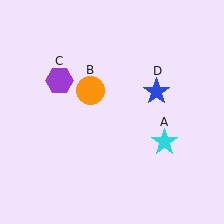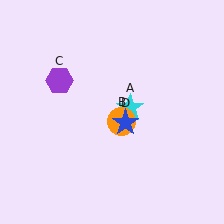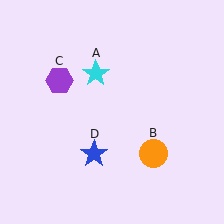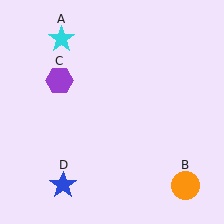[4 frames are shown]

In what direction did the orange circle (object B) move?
The orange circle (object B) moved down and to the right.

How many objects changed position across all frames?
3 objects changed position: cyan star (object A), orange circle (object B), blue star (object D).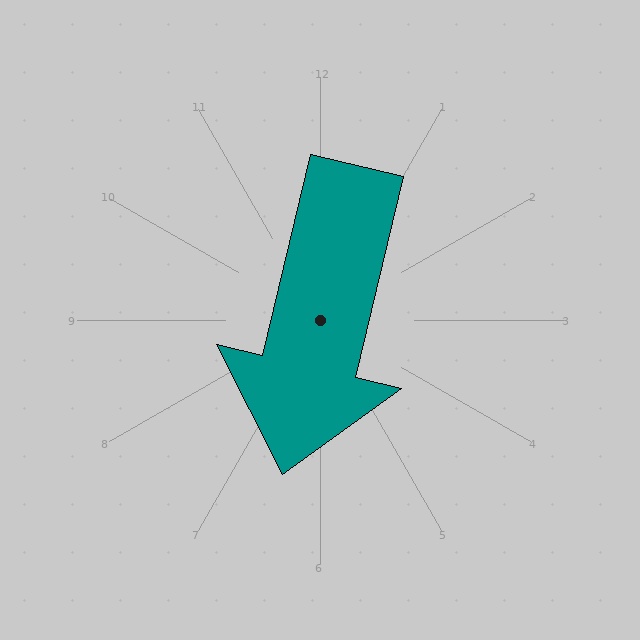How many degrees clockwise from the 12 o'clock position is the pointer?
Approximately 194 degrees.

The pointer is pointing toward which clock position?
Roughly 6 o'clock.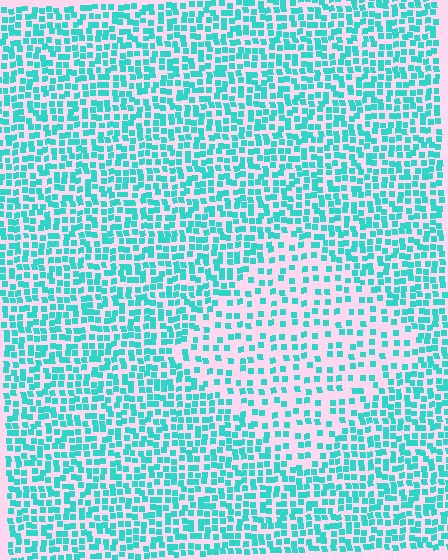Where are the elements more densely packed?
The elements are more densely packed outside the diamond boundary.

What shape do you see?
I see a diamond.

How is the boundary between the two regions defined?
The boundary is defined by a change in element density (approximately 2.0x ratio). All elements are the same color, size, and shape.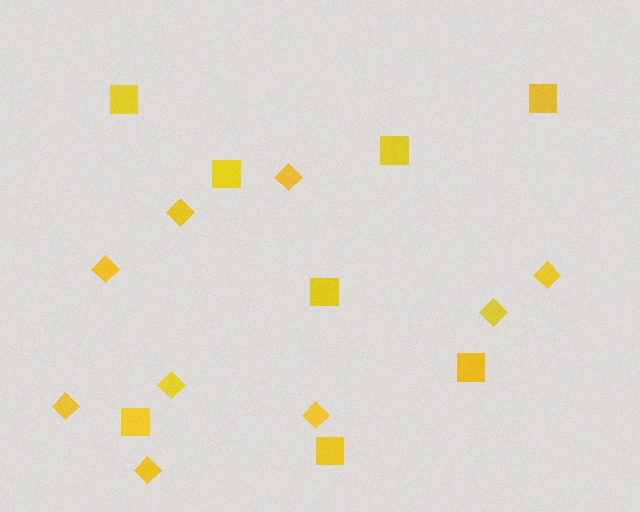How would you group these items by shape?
There are 2 groups: one group of diamonds (9) and one group of squares (8).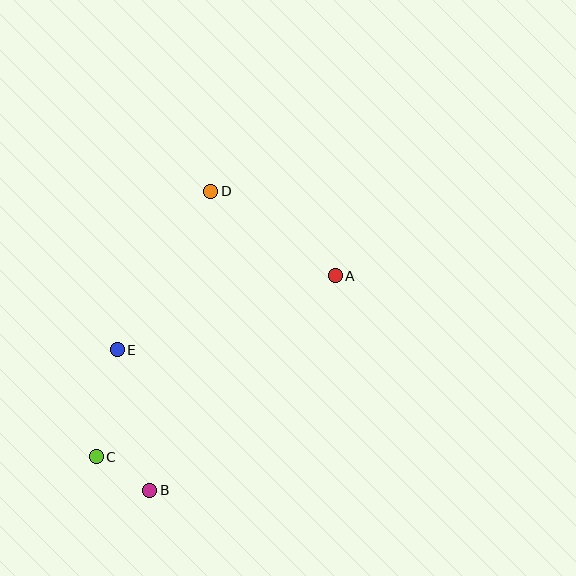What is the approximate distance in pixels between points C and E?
The distance between C and E is approximately 109 pixels.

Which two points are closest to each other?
Points B and C are closest to each other.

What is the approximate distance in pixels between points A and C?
The distance between A and C is approximately 300 pixels.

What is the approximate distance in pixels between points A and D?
The distance between A and D is approximately 150 pixels.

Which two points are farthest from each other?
Points B and D are farthest from each other.